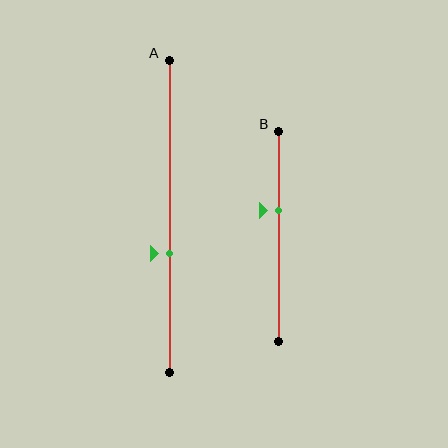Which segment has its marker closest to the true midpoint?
Segment A has its marker closest to the true midpoint.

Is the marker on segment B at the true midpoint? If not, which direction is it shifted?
No, the marker on segment B is shifted upward by about 12% of the segment length.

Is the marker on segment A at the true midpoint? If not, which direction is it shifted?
No, the marker on segment A is shifted downward by about 12% of the segment length.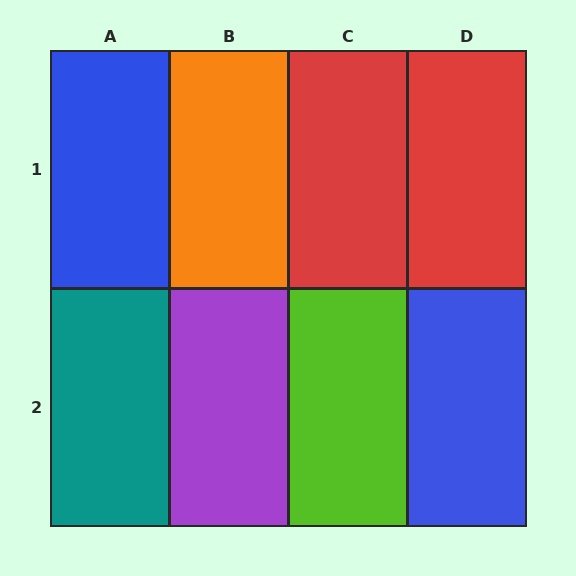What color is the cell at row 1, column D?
Red.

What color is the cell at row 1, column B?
Orange.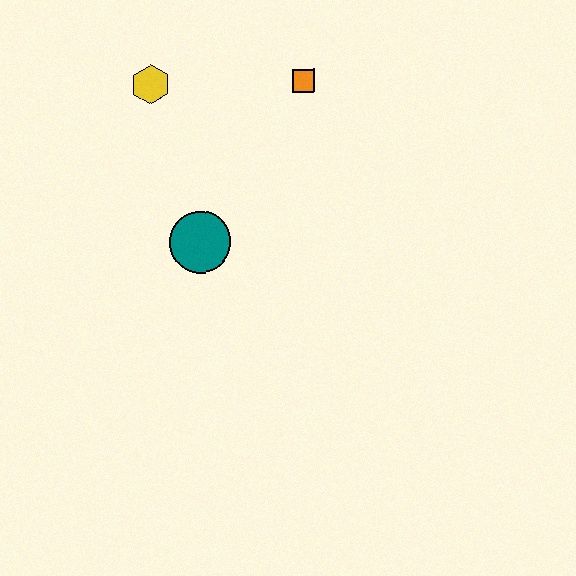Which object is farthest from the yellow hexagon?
The teal circle is farthest from the yellow hexagon.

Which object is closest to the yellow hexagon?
The orange square is closest to the yellow hexagon.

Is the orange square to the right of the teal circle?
Yes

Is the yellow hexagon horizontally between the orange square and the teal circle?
No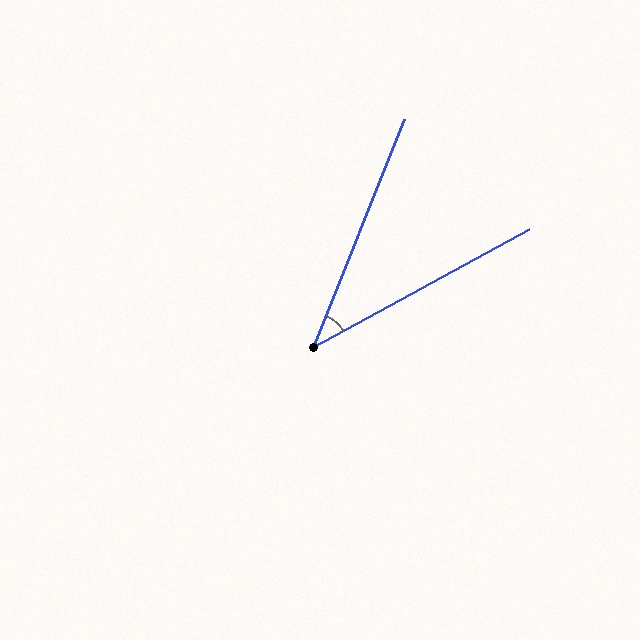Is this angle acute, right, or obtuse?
It is acute.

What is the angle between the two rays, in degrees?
Approximately 40 degrees.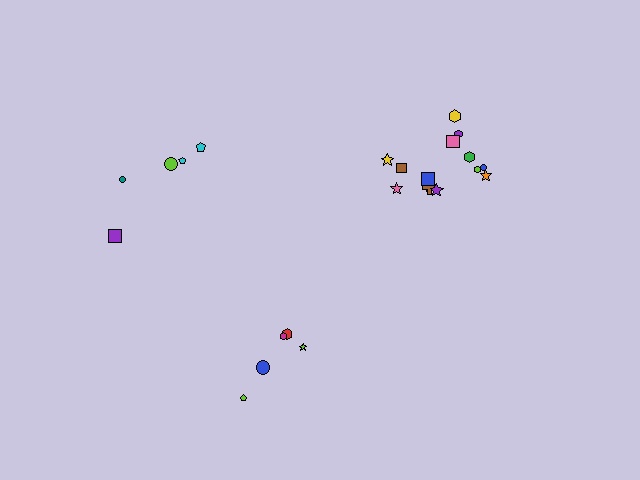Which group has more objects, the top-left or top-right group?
The top-right group.